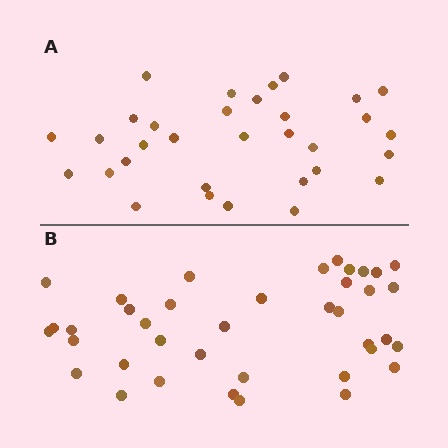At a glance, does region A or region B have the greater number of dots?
Region B (the bottom region) has more dots.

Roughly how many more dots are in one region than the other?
Region B has roughly 8 or so more dots than region A.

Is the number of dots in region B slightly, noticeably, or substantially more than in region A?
Region B has only slightly more — the two regions are fairly close. The ratio is roughly 1.2 to 1.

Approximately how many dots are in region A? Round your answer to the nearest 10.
About 30 dots. (The exact count is 32, which rounds to 30.)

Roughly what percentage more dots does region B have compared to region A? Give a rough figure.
About 20% more.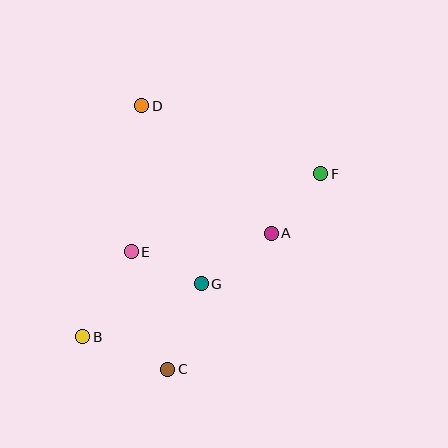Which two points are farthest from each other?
Points B and F are farthest from each other.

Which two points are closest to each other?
Points E and G are closest to each other.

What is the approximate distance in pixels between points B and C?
The distance between B and C is approximately 91 pixels.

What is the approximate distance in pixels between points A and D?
The distance between A and D is approximately 182 pixels.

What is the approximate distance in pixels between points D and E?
The distance between D and E is approximately 146 pixels.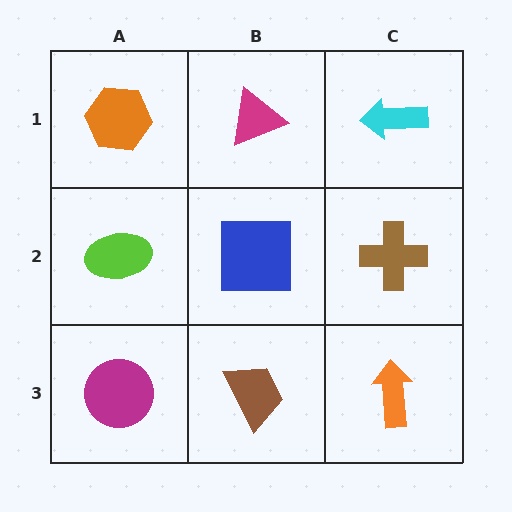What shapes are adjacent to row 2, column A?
An orange hexagon (row 1, column A), a magenta circle (row 3, column A), a blue square (row 2, column B).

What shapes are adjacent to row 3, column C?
A brown cross (row 2, column C), a brown trapezoid (row 3, column B).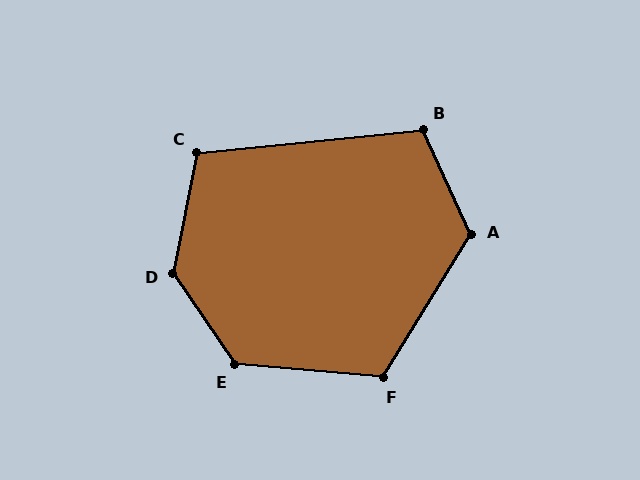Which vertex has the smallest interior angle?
C, at approximately 107 degrees.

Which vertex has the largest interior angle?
D, at approximately 135 degrees.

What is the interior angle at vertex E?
Approximately 129 degrees (obtuse).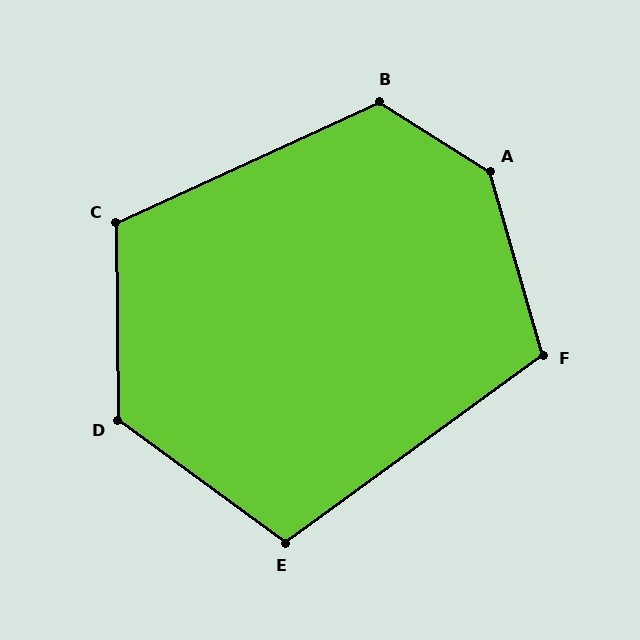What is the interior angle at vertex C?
Approximately 114 degrees (obtuse).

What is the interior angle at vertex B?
Approximately 123 degrees (obtuse).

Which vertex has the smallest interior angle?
E, at approximately 108 degrees.